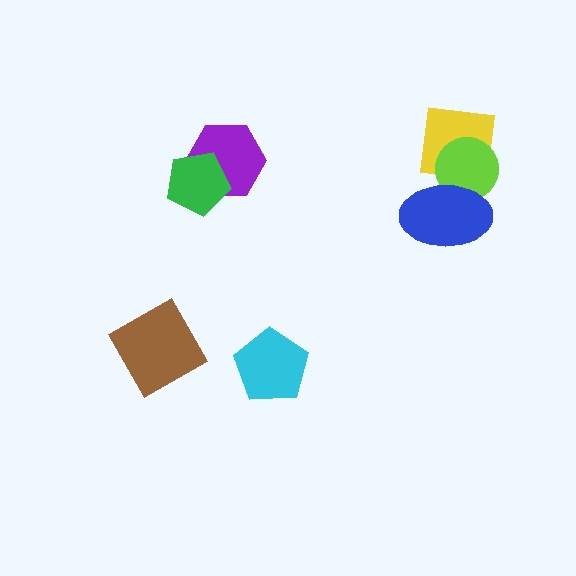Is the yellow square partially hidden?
Yes, it is partially covered by another shape.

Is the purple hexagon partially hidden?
Yes, it is partially covered by another shape.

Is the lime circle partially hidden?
Yes, it is partially covered by another shape.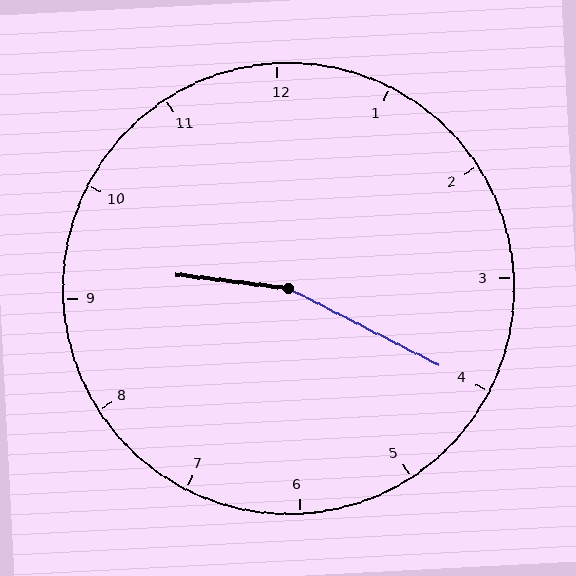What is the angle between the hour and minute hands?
Approximately 160 degrees.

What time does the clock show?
9:20.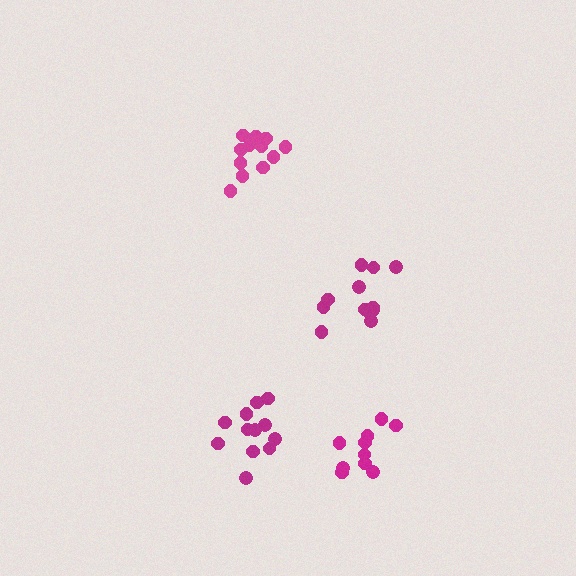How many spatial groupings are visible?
There are 4 spatial groupings.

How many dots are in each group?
Group 1: 12 dots, Group 2: 12 dots, Group 3: 10 dots, Group 4: 12 dots (46 total).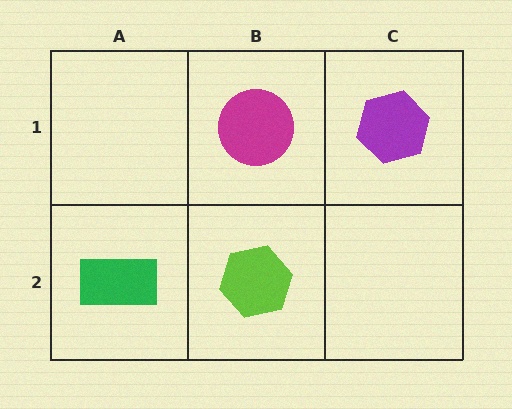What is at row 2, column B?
A lime hexagon.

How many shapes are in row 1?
2 shapes.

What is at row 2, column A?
A green rectangle.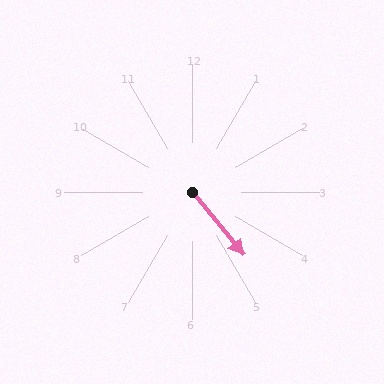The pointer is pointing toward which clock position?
Roughly 5 o'clock.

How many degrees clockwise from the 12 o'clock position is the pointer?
Approximately 141 degrees.